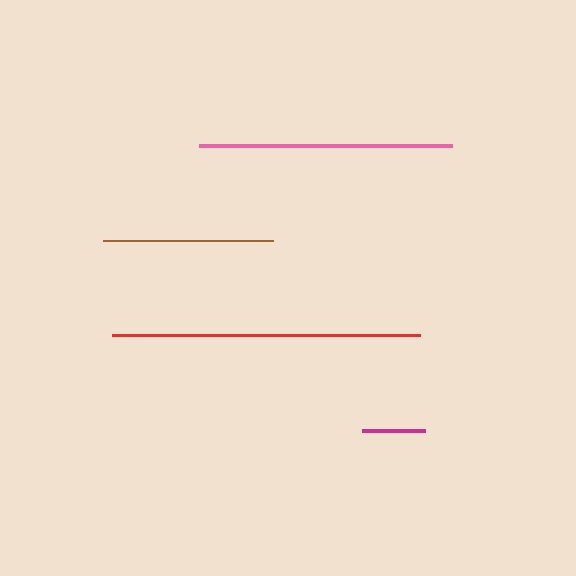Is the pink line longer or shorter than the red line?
The red line is longer than the pink line.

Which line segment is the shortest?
The magenta line is the shortest at approximately 63 pixels.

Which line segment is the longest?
The red line is the longest at approximately 308 pixels.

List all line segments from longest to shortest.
From longest to shortest: red, pink, brown, magenta.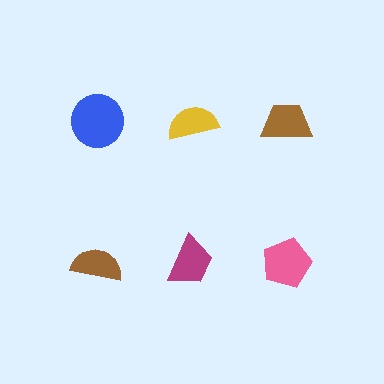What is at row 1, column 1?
A blue circle.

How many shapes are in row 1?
3 shapes.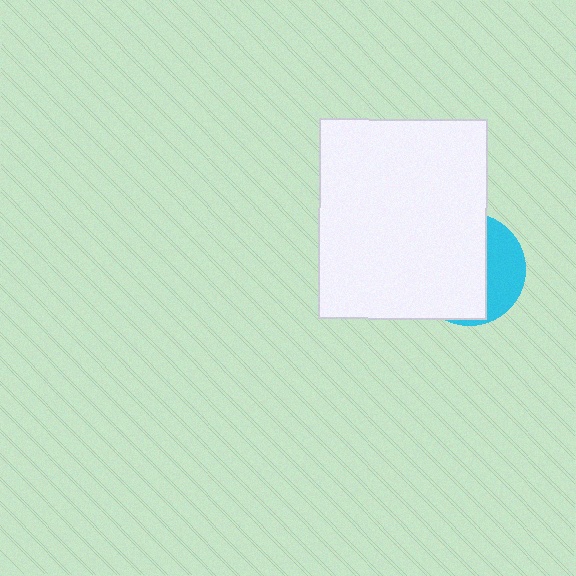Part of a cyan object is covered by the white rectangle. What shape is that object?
It is a circle.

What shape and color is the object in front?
The object in front is a white rectangle.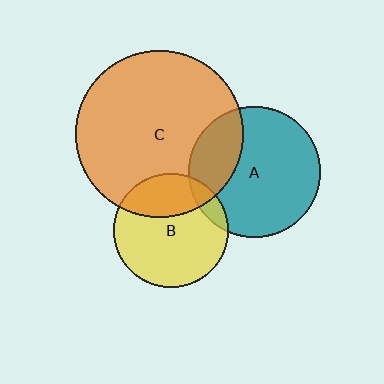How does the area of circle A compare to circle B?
Approximately 1.3 times.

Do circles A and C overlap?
Yes.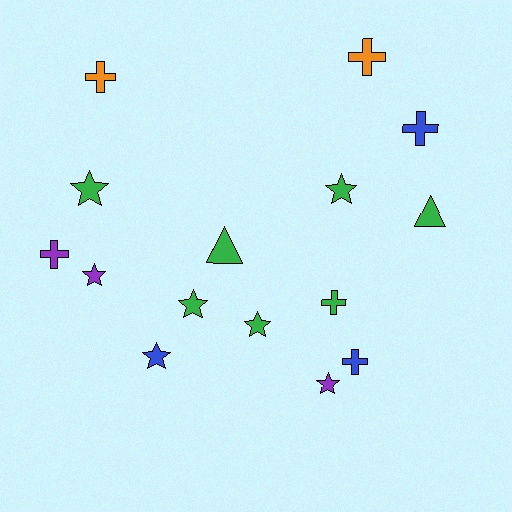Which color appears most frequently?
Green, with 7 objects.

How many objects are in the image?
There are 15 objects.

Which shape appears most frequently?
Star, with 7 objects.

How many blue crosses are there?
There are 2 blue crosses.